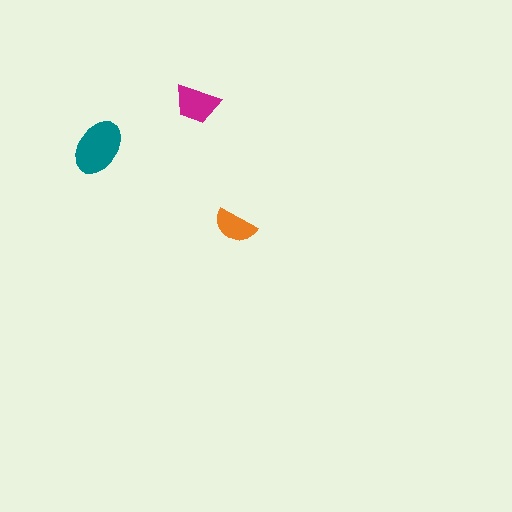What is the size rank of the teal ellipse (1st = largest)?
1st.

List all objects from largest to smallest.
The teal ellipse, the magenta trapezoid, the orange semicircle.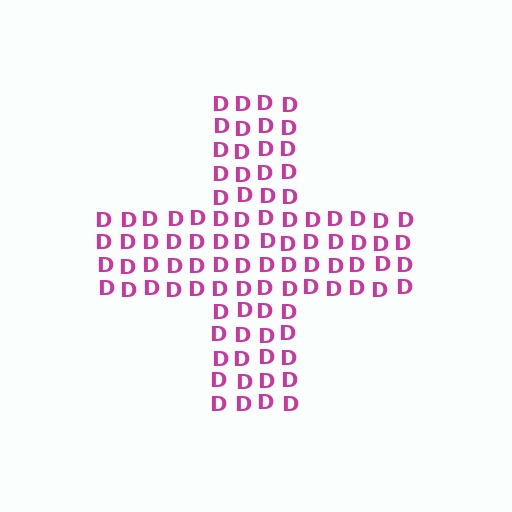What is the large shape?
The large shape is a cross.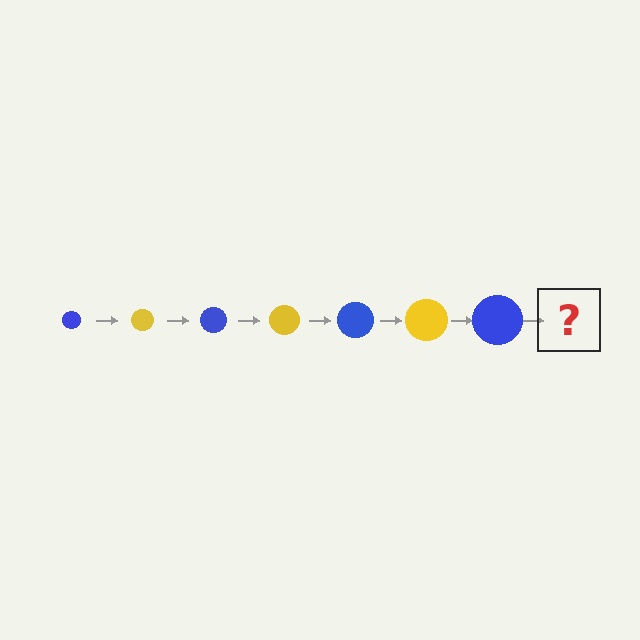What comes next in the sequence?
The next element should be a yellow circle, larger than the previous one.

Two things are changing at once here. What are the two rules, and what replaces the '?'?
The two rules are that the circle grows larger each step and the color cycles through blue and yellow. The '?' should be a yellow circle, larger than the previous one.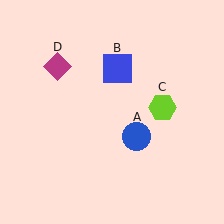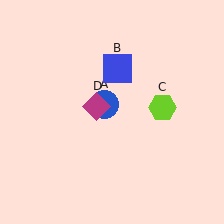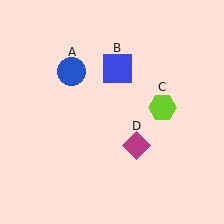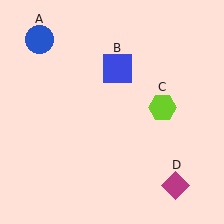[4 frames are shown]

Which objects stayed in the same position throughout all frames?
Blue square (object B) and lime hexagon (object C) remained stationary.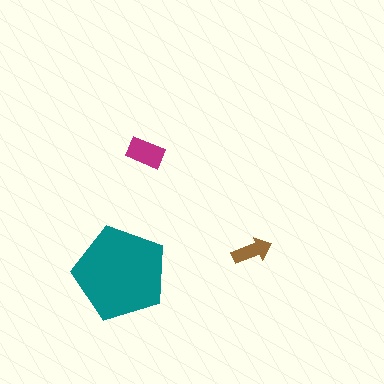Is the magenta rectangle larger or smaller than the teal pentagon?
Smaller.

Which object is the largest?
The teal pentagon.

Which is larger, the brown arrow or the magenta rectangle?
The magenta rectangle.